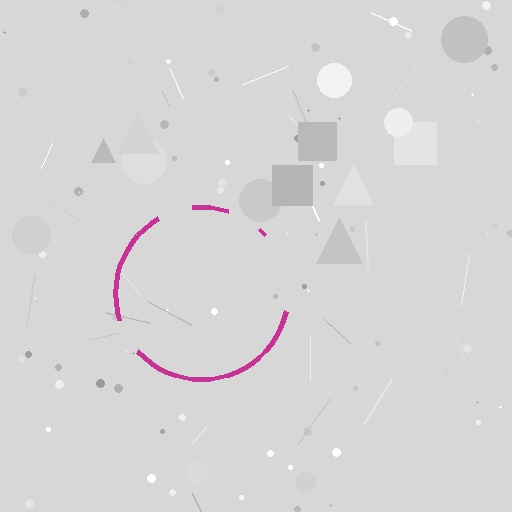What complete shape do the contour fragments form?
The contour fragments form a circle.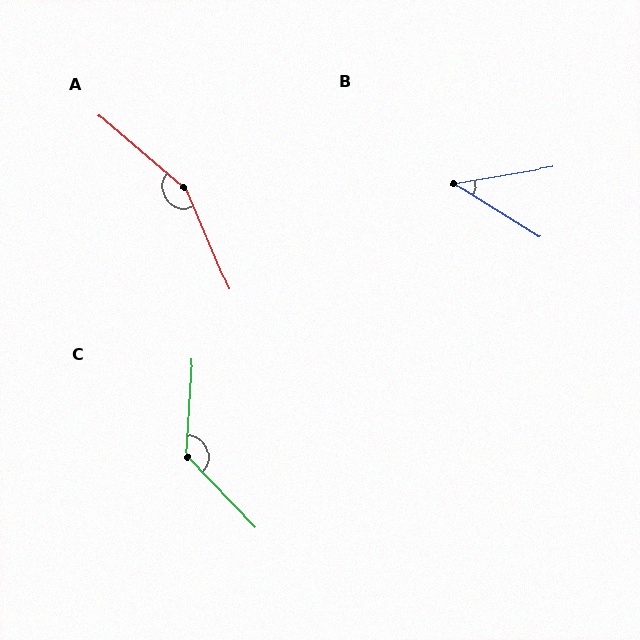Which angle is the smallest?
B, at approximately 41 degrees.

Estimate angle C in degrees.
Approximately 133 degrees.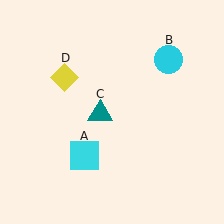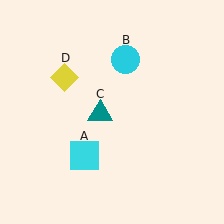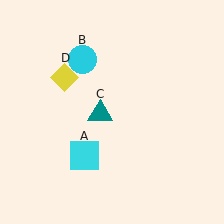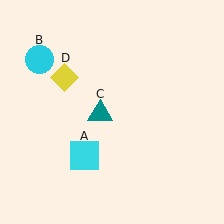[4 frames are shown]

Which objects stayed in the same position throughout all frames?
Cyan square (object A) and teal triangle (object C) and yellow diamond (object D) remained stationary.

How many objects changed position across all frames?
1 object changed position: cyan circle (object B).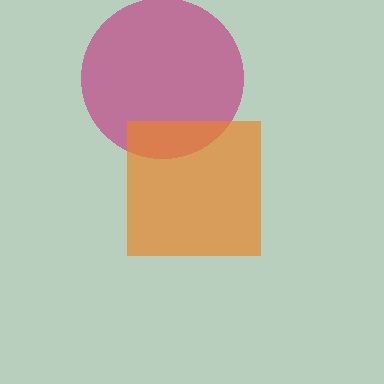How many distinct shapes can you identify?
There are 2 distinct shapes: a magenta circle, an orange square.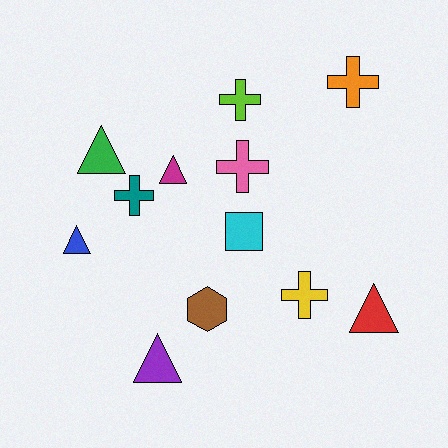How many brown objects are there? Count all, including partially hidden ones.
There is 1 brown object.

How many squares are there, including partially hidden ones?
There is 1 square.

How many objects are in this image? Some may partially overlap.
There are 12 objects.